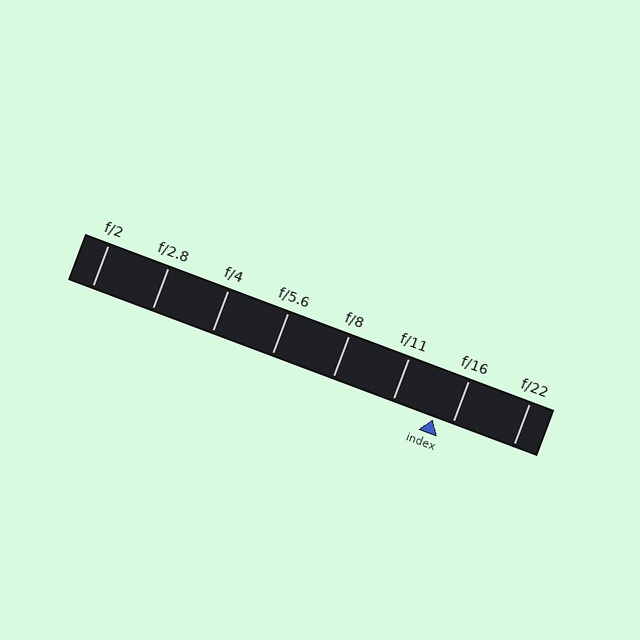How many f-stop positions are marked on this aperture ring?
There are 8 f-stop positions marked.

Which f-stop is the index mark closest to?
The index mark is closest to f/16.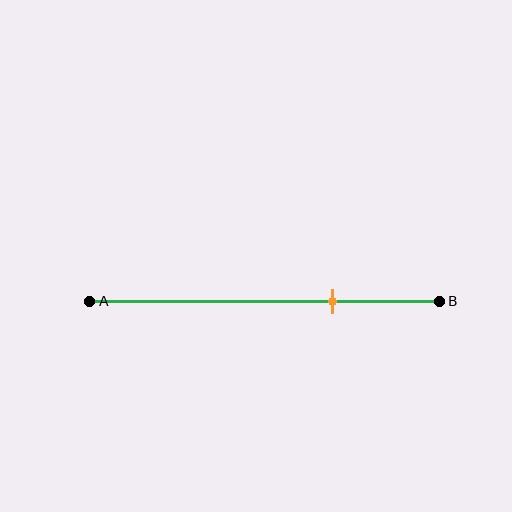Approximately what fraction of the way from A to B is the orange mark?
The orange mark is approximately 70% of the way from A to B.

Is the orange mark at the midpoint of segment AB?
No, the mark is at about 70% from A, not at the 50% midpoint.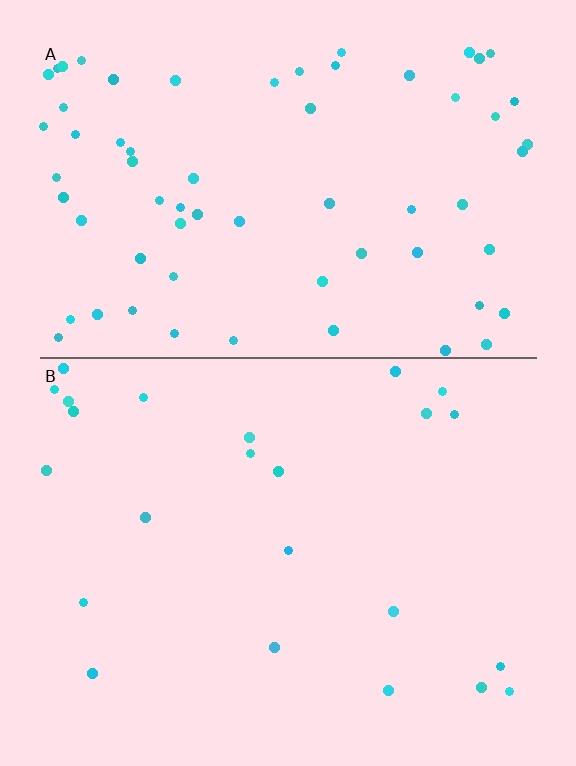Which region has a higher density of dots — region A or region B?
A (the top).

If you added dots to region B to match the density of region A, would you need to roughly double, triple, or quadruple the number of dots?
Approximately triple.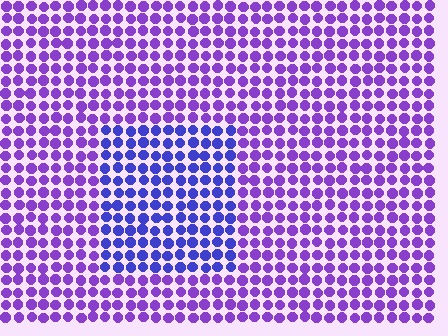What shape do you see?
I see a rectangle.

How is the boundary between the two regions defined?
The boundary is defined purely by a slight shift in hue (about 32 degrees). Spacing, size, and orientation are identical on both sides.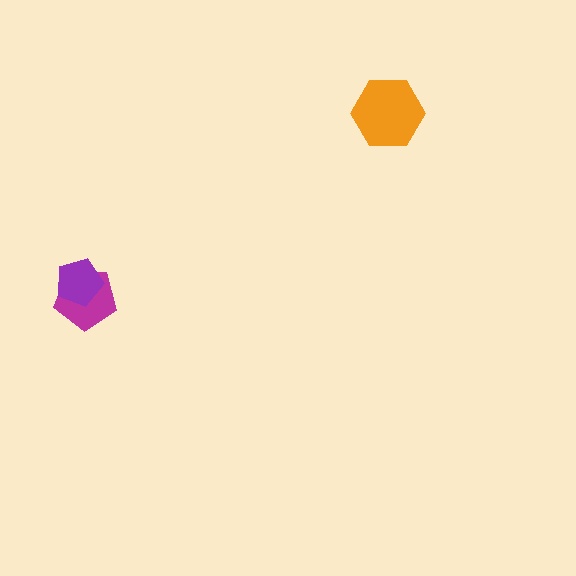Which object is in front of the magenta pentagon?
The purple pentagon is in front of the magenta pentagon.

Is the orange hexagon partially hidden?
No, no other shape covers it.